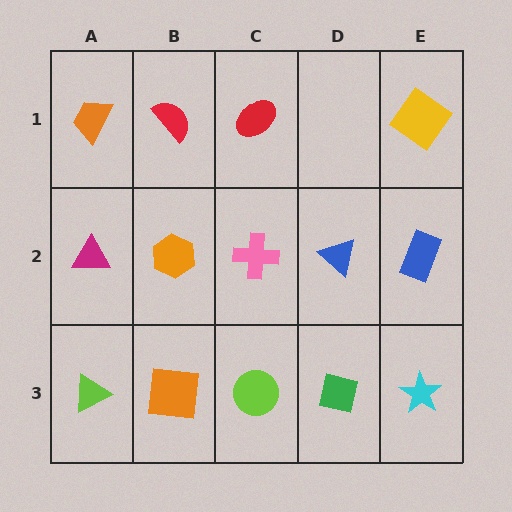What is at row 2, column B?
An orange hexagon.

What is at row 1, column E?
A yellow diamond.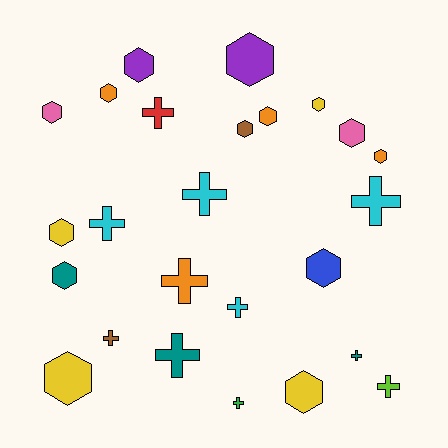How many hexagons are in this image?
There are 14 hexagons.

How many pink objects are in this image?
There are 2 pink objects.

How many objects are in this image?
There are 25 objects.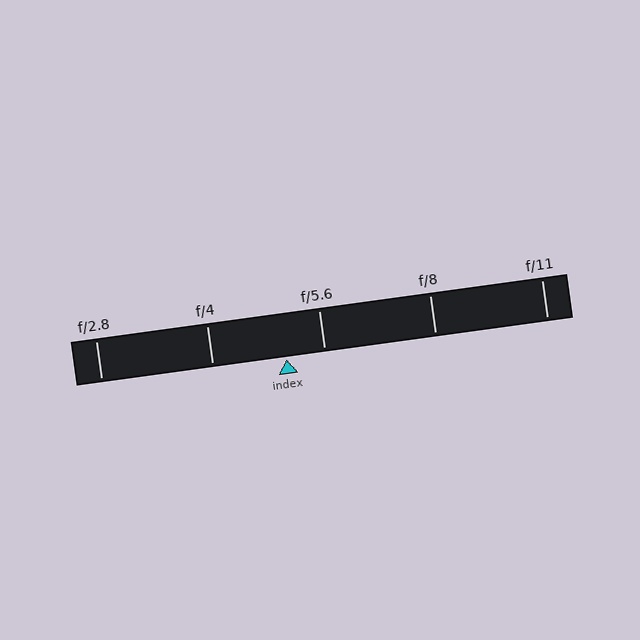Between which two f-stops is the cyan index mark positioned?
The index mark is between f/4 and f/5.6.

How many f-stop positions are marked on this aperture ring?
There are 5 f-stop positions marked.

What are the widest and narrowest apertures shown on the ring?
The widest aperture shown is f/2.8 and the narrowest is f/11.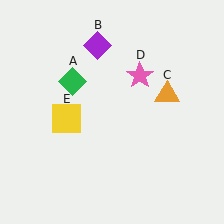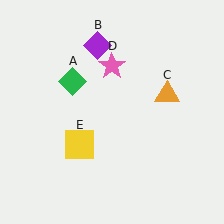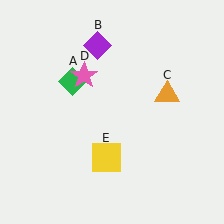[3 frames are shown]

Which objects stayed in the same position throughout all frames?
Green diamond (object A) and purple diamond (object B) and orange triangle (object C) remained stationary.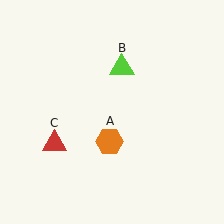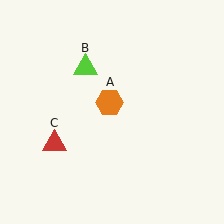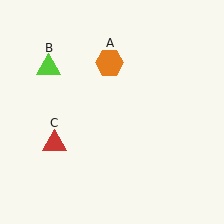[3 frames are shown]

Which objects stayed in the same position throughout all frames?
Red triangle (object C) remained stationary.